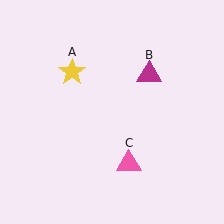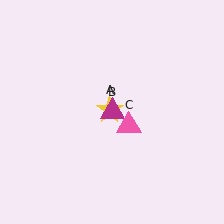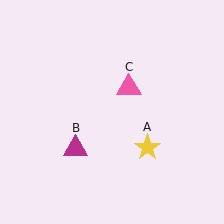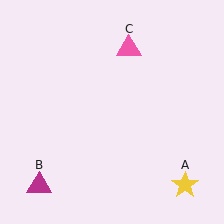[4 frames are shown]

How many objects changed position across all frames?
3 objects changed position: yellow star (object A), magenta triangle (object B), pink triangle (object C).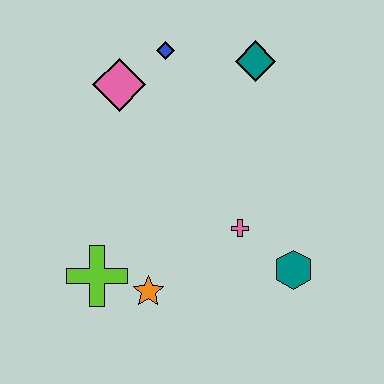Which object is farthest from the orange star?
The teal diamond is farthest from the orange star.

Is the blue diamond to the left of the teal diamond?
Yes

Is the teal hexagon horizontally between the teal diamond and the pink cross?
No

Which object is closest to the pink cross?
The teal hexagon is closest to the pink cross.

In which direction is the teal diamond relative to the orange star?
The teal diamond is above the orange star.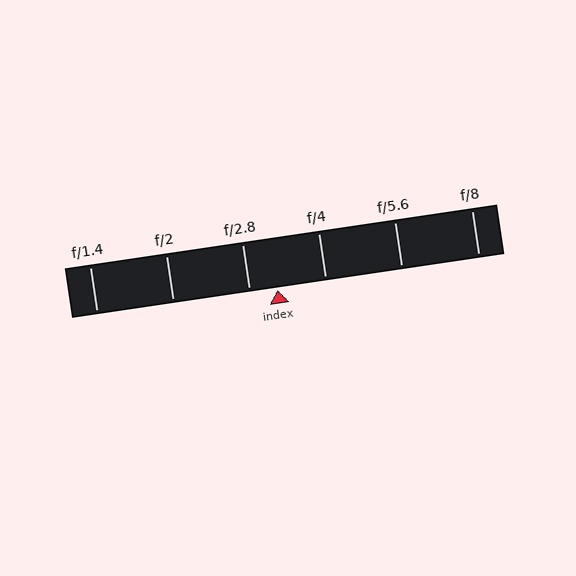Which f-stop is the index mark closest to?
The index mark is closest to f/2.8.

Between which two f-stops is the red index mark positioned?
The index mark is between f/2.8 and f/4.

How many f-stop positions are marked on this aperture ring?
There are 6 f-stop positions marked.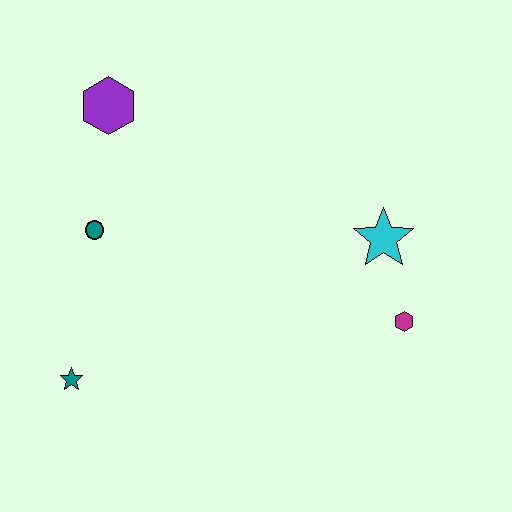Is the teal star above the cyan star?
No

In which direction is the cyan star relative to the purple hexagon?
The cyan star is to the right of the purple hexagon.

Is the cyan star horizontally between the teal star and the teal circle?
No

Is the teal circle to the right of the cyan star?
No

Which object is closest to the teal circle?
The purple hexagon is closest to the teal circle.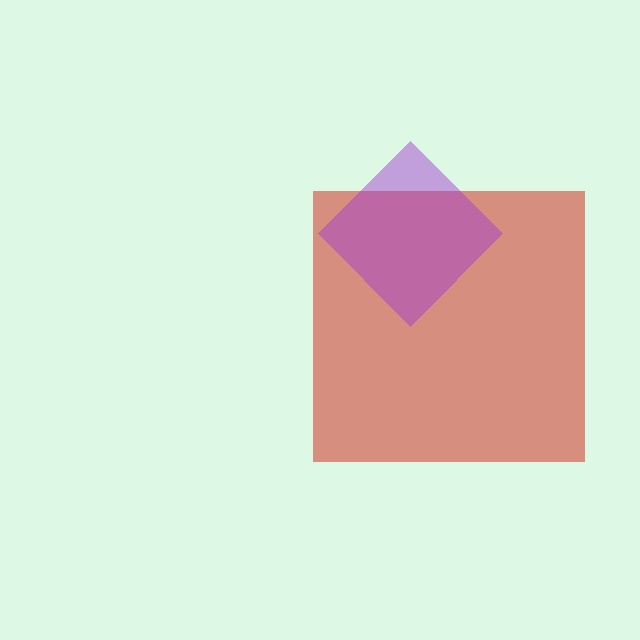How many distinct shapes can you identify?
There are 2 distinct shapes: a red square, a purple diamond.